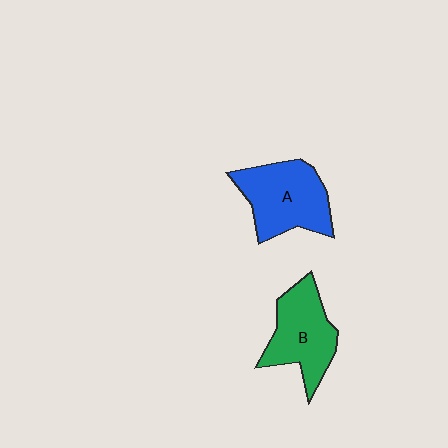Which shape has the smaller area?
Shape B (green).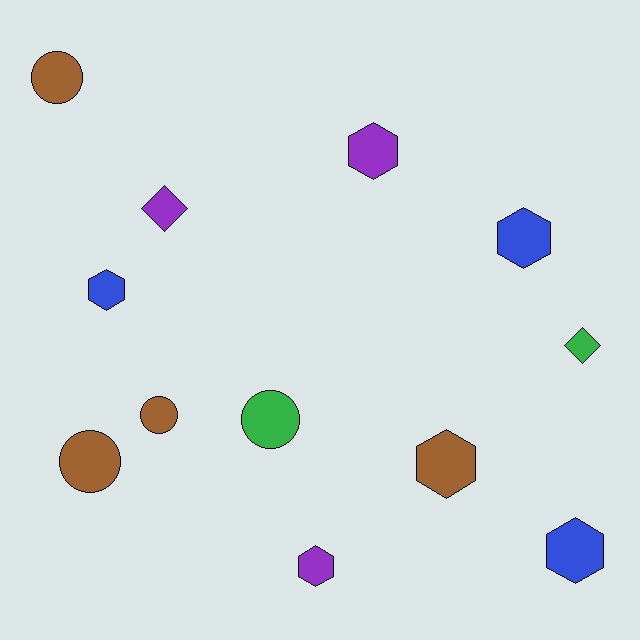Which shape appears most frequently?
Hexagon, with 6 objects.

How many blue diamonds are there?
There are no blue diamonds.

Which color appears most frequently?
Brown, with 4 objects.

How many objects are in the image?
There are 12 objects.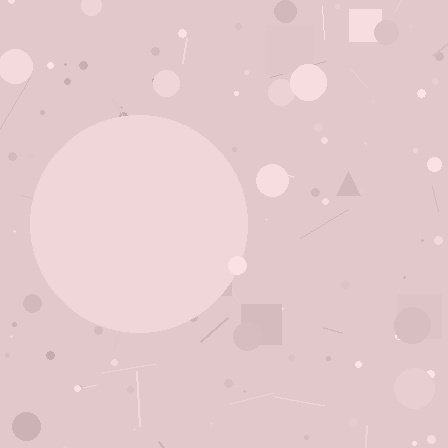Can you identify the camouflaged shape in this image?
The camouflaged shape is a circle.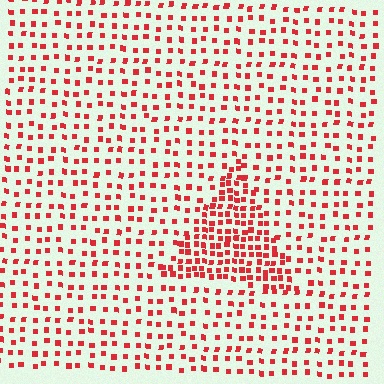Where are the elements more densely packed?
The elements are more densely packed inside the triangle boundary.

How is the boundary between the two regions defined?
The boundary is defined by a change in element density (approximately 2.1x ratio). All elements are the same color, size, and shape.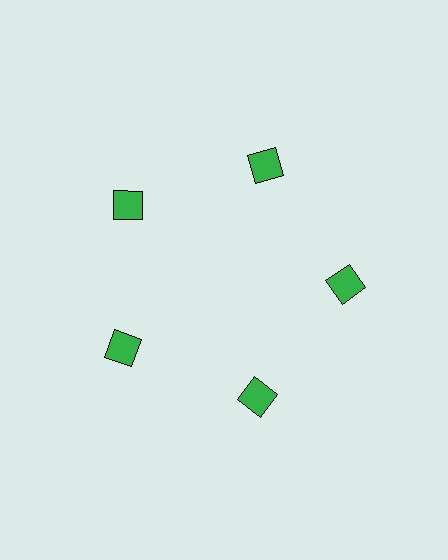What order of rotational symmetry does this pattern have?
This pattern has 5-fold rotational symmetry.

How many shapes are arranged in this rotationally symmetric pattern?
There are 5 shapes, arranged in 5 groups of 1.